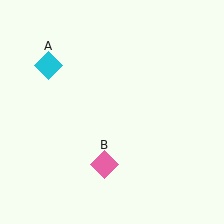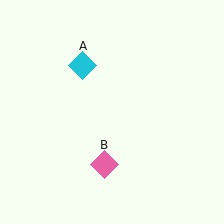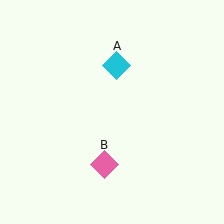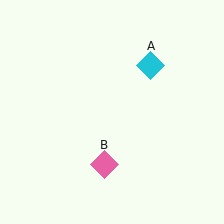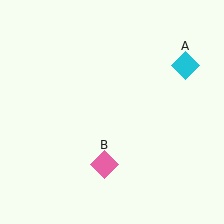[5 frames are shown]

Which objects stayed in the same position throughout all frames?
Pink diamond (object B) remained stationary.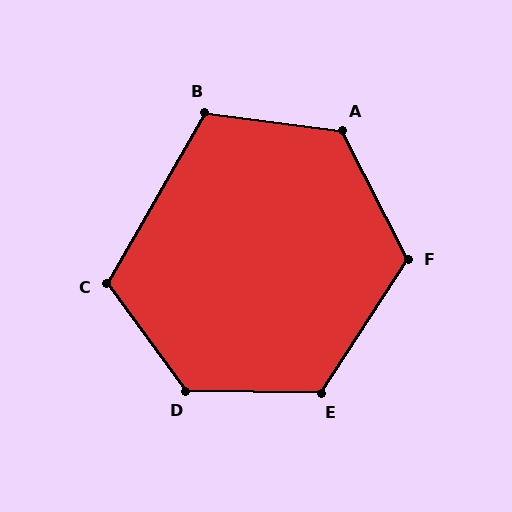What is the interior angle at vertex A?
Approximately 124 degrees (obtuse).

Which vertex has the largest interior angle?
D, at approximately 128 degrees.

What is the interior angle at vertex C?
Approximately 114 degrees (obtuse).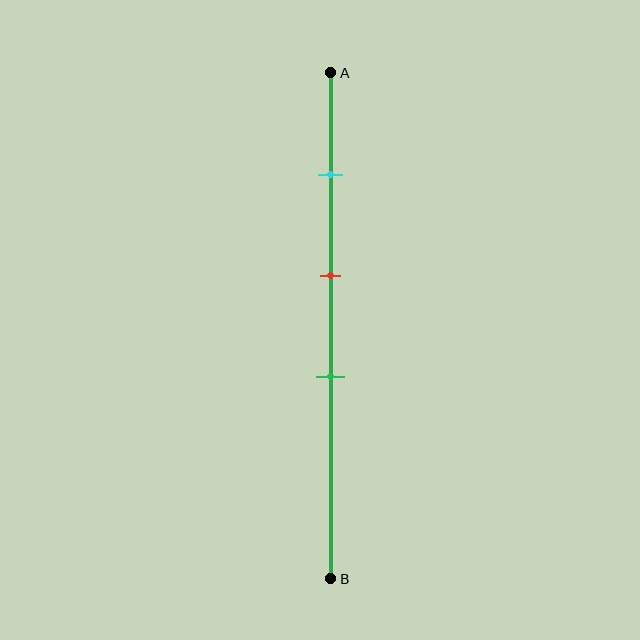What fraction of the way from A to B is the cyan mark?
The cyan mark is approximately 20% (0.2) of the way from A to B.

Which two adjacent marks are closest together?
The red and green marks are the closest adjacent pair.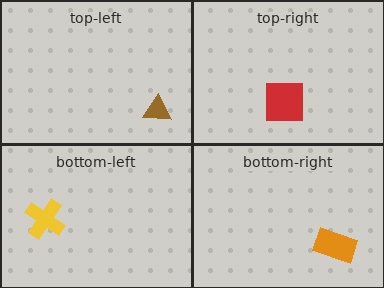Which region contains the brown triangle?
The top-left region.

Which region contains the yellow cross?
The bottom-left region.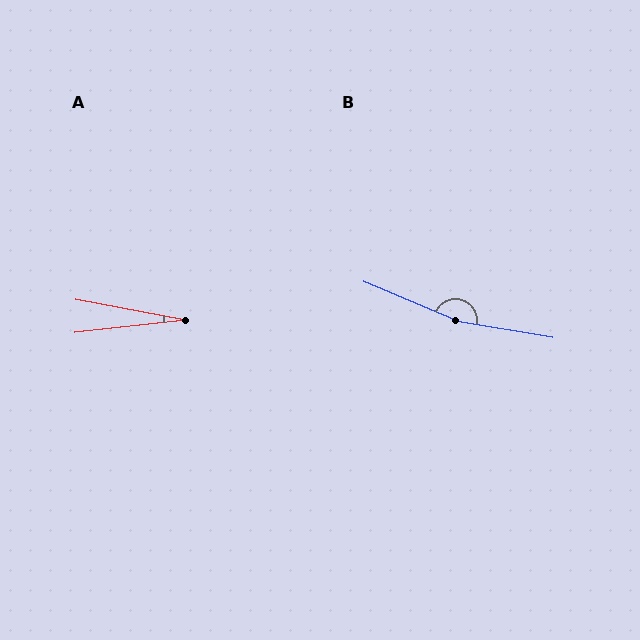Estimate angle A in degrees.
Approximately 17 degrees.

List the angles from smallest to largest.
A (17°), B (166°).